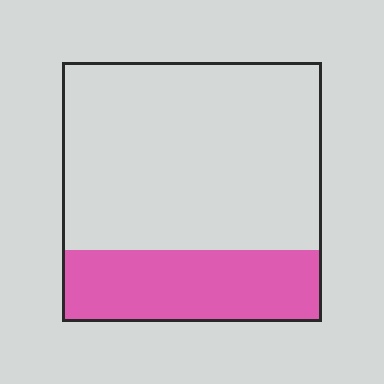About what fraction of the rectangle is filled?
About one quarter (1/4).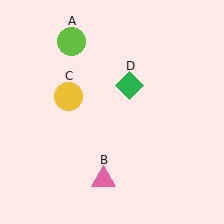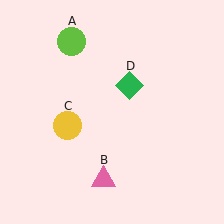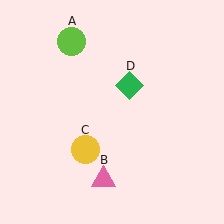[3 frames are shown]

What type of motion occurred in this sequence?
The yellow circle (object C) rotated counterclockwise around the center of the scene.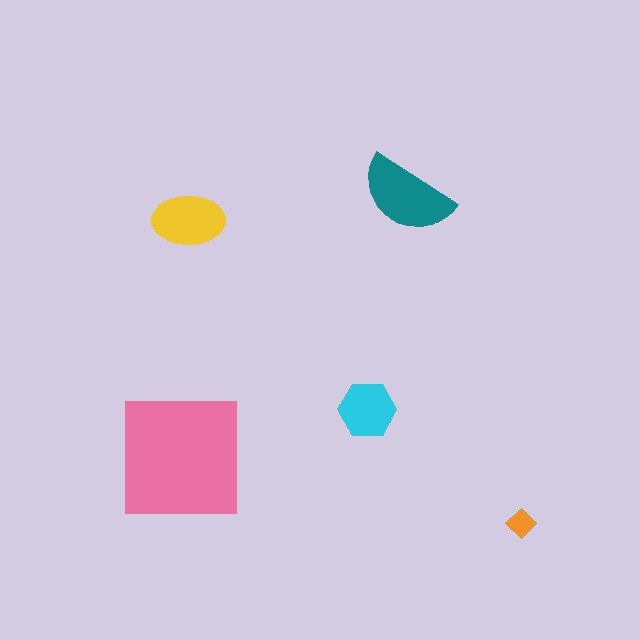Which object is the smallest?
The orange diamond.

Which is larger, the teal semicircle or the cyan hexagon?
The teal semicircle.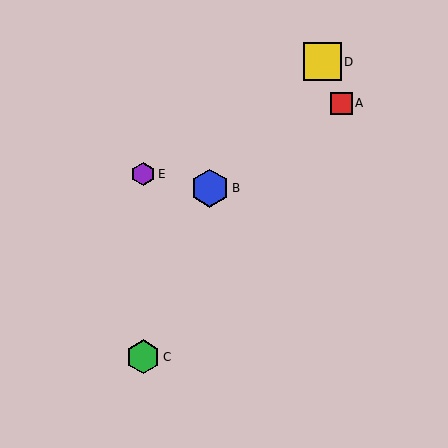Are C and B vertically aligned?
No, C is at x≈143 and B is at x≈210.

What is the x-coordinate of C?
Object C is at x≈143.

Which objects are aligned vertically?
Objects C, E are aligned vertically.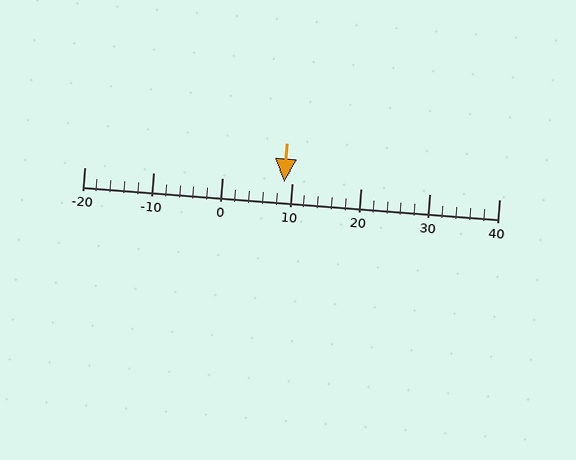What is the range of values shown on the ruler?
The ruler shows values from -20 to 40.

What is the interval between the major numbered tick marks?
The major tick marks are spaced 10 units apart.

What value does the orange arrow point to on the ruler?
The orange arrow points to approximately 9.